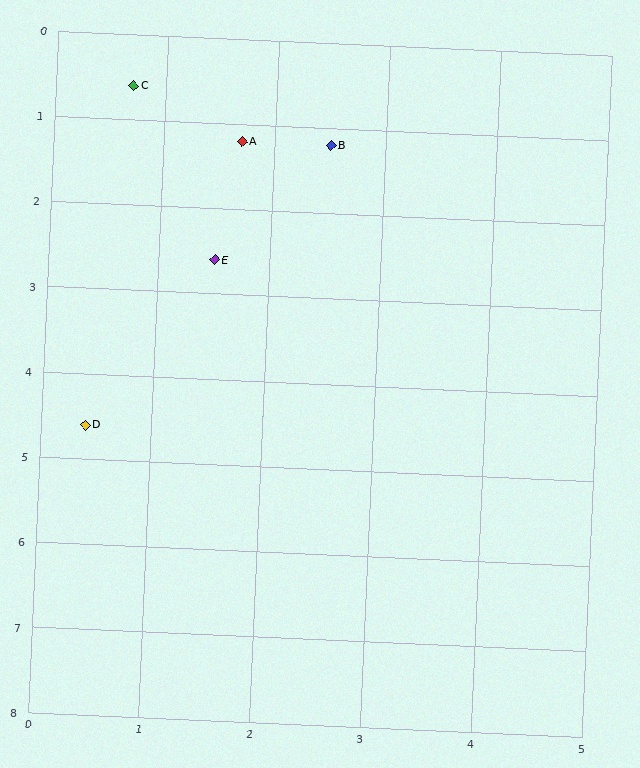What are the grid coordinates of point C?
Point C is at approximately (0.7, 0.6).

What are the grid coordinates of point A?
Point A is at approximately (1.7, 1.2).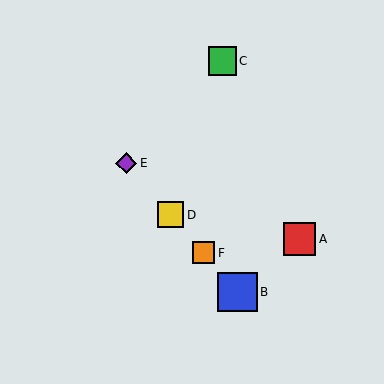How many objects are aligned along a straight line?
4 objects (B, D, E, F) are aligned along a straight line.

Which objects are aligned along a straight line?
Objects B, D, E, F are aligned along a straight line.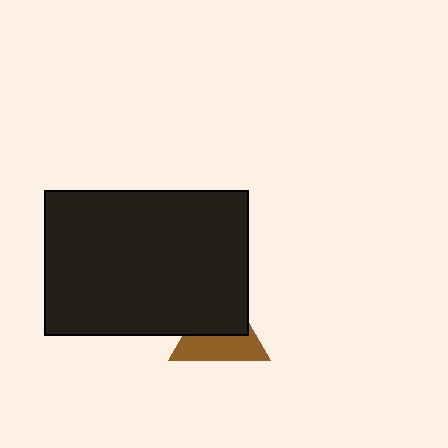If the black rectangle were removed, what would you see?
You would see the complete brown triangle.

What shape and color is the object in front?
The object in front is a black rectangle.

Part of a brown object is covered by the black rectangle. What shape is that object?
It is a triangle.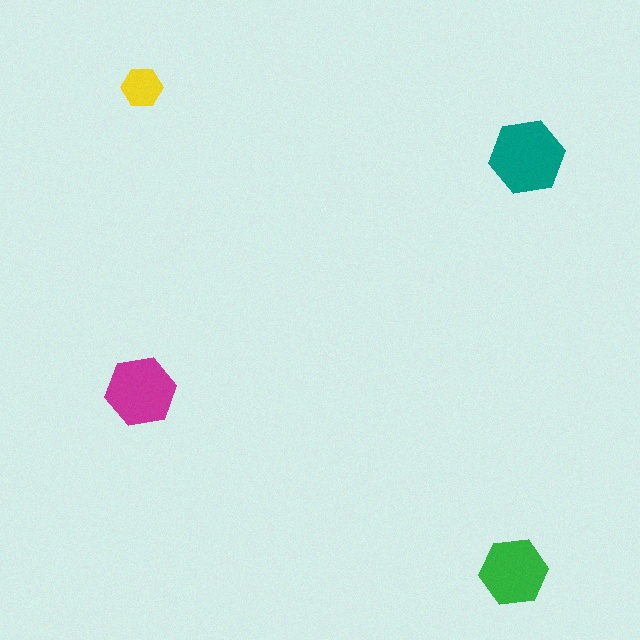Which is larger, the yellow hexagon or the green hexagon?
The green one.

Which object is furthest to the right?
The teal hexagon is rightmost.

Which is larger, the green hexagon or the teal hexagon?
The teal one.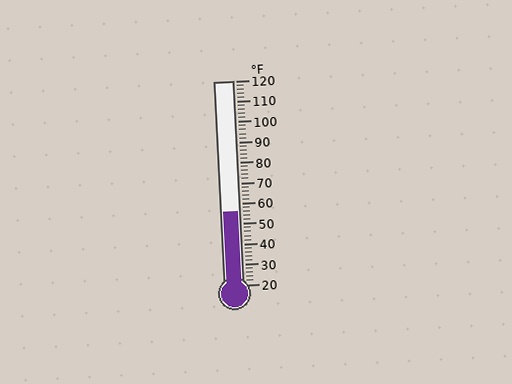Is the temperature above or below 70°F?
The temperature is below 70°F.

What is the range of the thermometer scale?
The thermometer scale ranges from 20°F to 120°F.